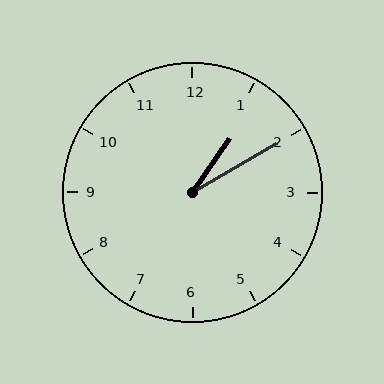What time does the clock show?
1:10.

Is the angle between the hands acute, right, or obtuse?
It is acute.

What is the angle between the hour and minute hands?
Approximately 25 degrees.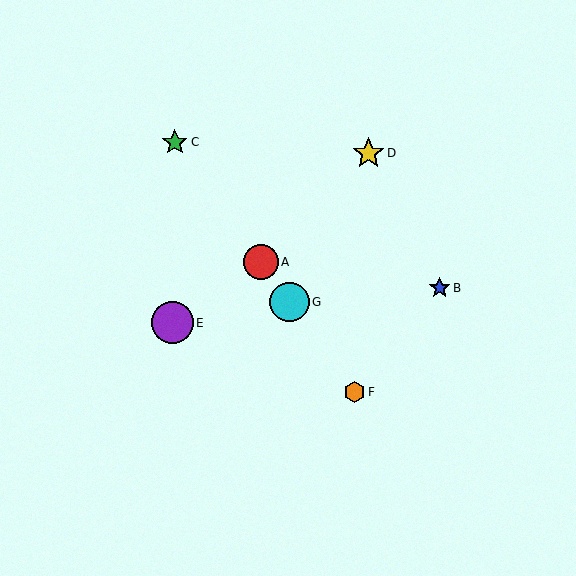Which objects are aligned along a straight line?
Objects A, C, F, G are aligned along a straight line.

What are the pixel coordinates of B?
Object B is at (440, 288).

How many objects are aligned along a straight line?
4 objects (A, C, F, G) are aligned along a straight line.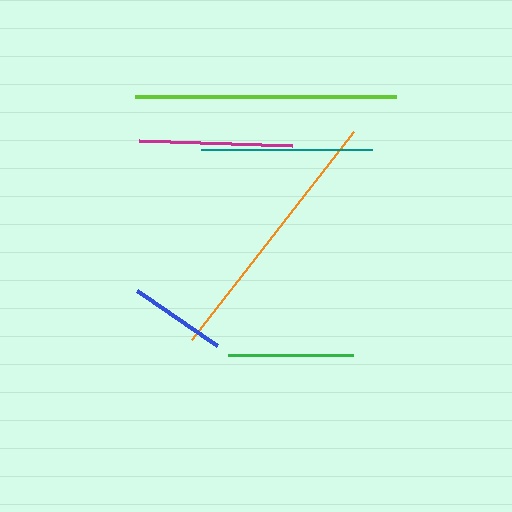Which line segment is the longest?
The orange line is the longest at approximately 264 pixels.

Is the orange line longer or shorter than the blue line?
The orange line is longer than the blue line.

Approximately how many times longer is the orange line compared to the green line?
The orange line is approximately 2.1 times the length of the green line.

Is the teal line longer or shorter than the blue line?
The teal line is longer than the blue line.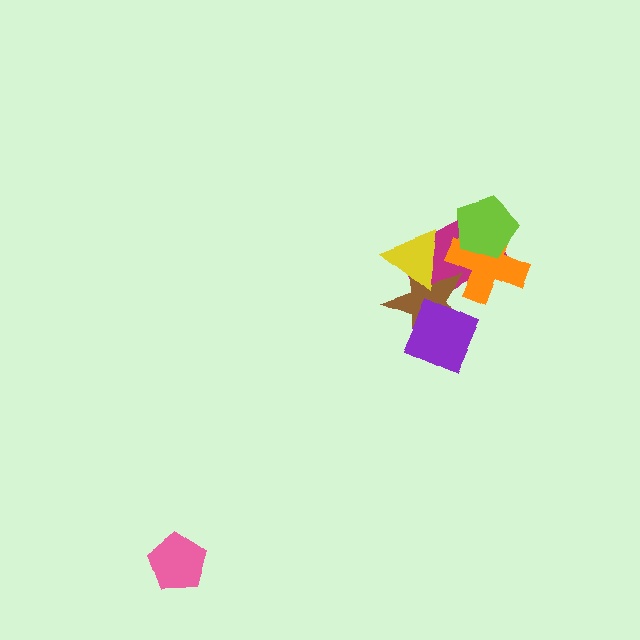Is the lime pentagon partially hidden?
No, no other shape covers it.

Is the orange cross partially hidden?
Yes, it is partially covered by another shape.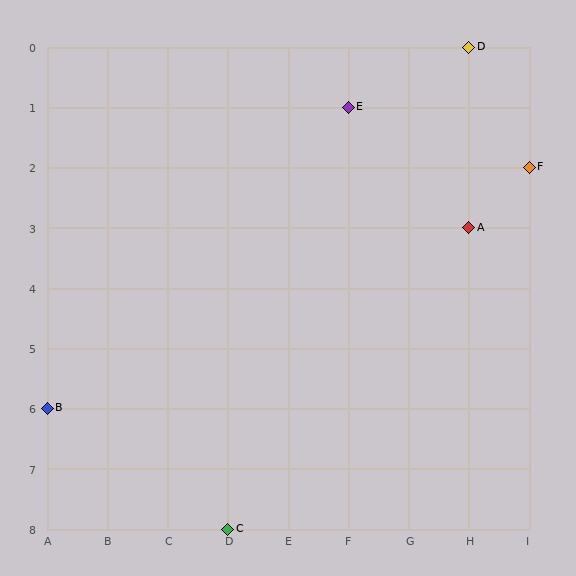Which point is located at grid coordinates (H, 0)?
Point D is at (H, 0).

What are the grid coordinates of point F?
Point F is at grid coordinates (I, 2).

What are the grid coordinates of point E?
Point E is at grid coordinates (F, 1).